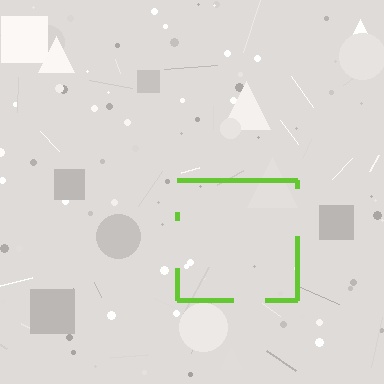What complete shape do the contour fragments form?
The contour fragments form a square.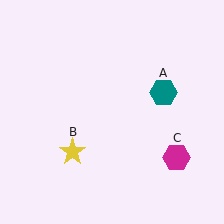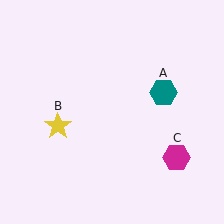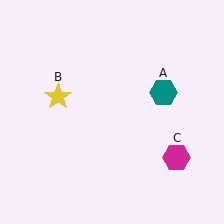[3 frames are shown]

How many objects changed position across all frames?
1 object changed position: yellow star (object B).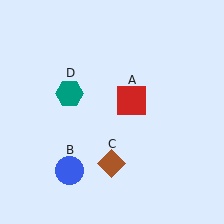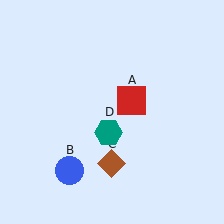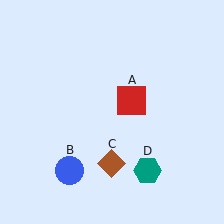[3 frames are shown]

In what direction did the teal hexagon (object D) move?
The teal hexagon (object D) moved down and to the right.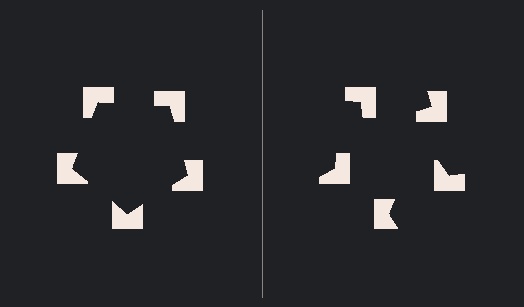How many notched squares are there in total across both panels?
10 — 5 on each side.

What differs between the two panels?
The notched squares are positioned identically on both sides; only the wedge orientations differ. On the left they align to a pentagon; on the right they are misaligned.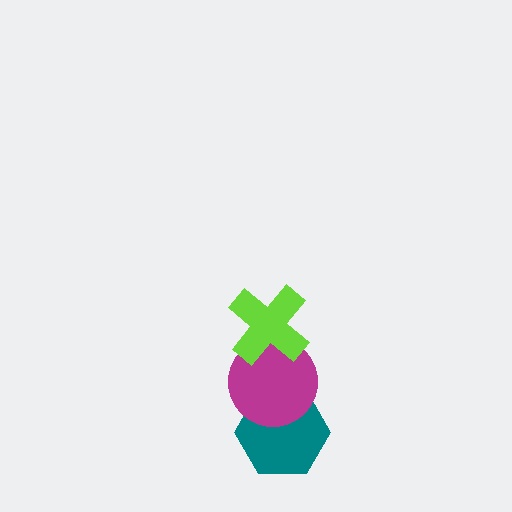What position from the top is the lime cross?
The lime cross is 1st from the top.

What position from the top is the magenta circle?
The magenta circle is 2nd from the top.